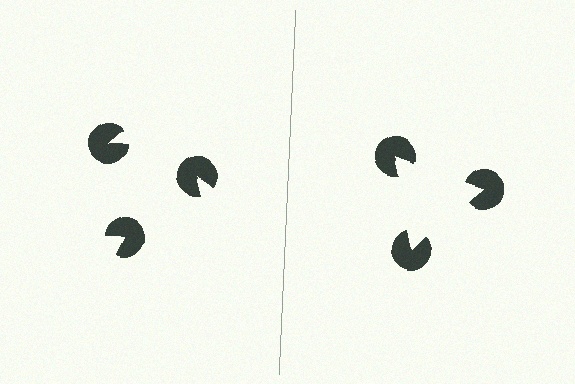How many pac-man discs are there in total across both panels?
6 — 3 on each side.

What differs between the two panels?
The pac-man discs are positioned identically on both sides; only the wedge orientations differ. On the right they align to a triangle; on the left they are misaligned.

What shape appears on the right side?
An illusory triangle.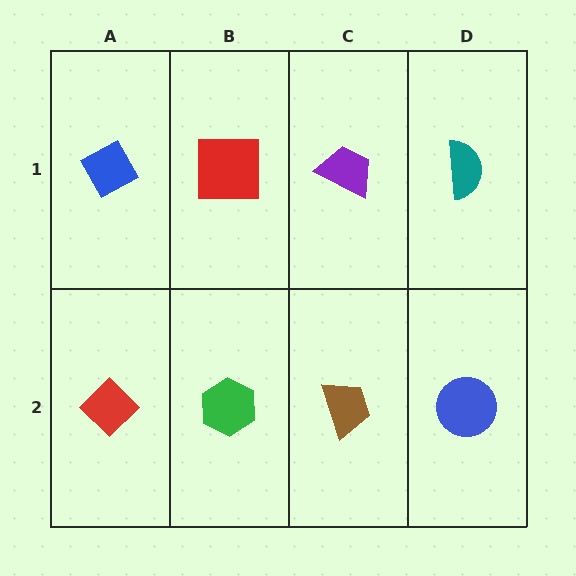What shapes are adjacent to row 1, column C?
A brown trapezoid (row 2, column C), a red square (row 1, column B), a teal semicircle (row 1, column D).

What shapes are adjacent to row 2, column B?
A red square (row 1, column B), a red diamond (row 2, column A), a brown trapezoid (row 2, column C).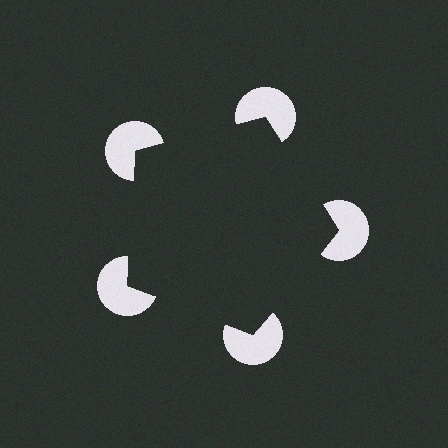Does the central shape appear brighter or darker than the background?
It typically appears slightly darker than the background, even though no actual brightness change is drawn.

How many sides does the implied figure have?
5 sides.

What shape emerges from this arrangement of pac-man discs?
An illusory pentagon — its edges are inferred from the aligned wedge cuts in the pac-man discs, not physically drawn.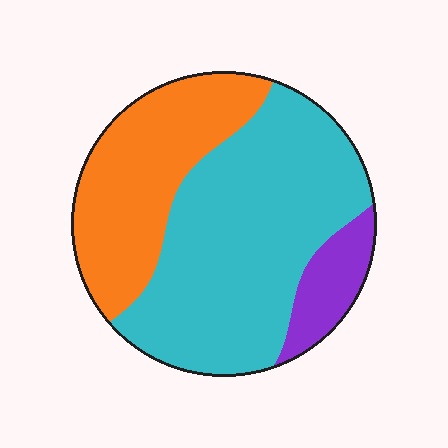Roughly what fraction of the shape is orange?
Orange covers 33% of the shape.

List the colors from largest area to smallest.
From largest to smallest: cyan, orange, purple.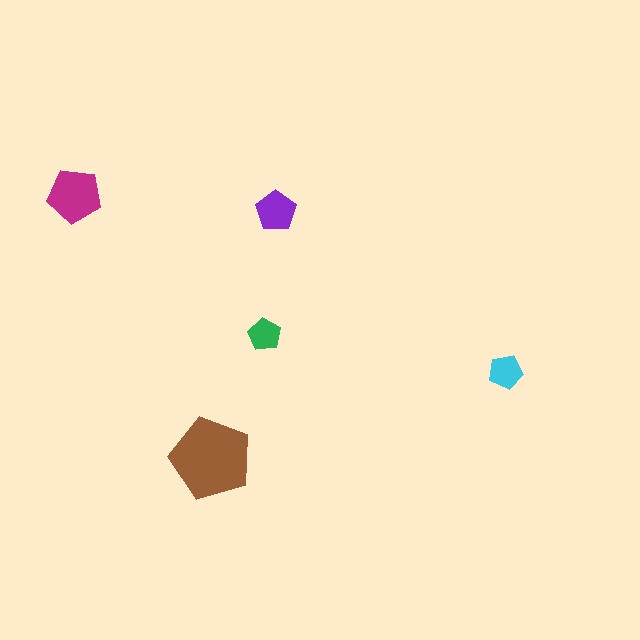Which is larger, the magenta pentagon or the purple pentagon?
The magenta one.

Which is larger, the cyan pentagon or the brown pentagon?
The brown one.